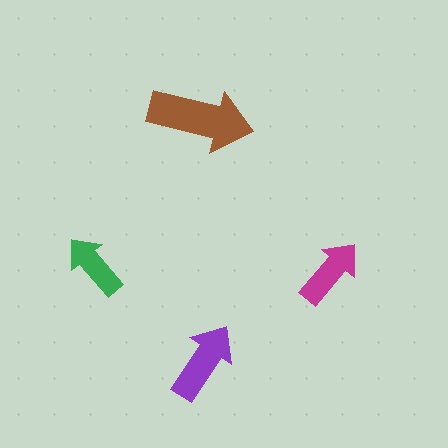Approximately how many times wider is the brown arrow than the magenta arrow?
About 1.5 times wider.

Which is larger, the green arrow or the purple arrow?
The purple one.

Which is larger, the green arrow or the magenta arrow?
The magenta one.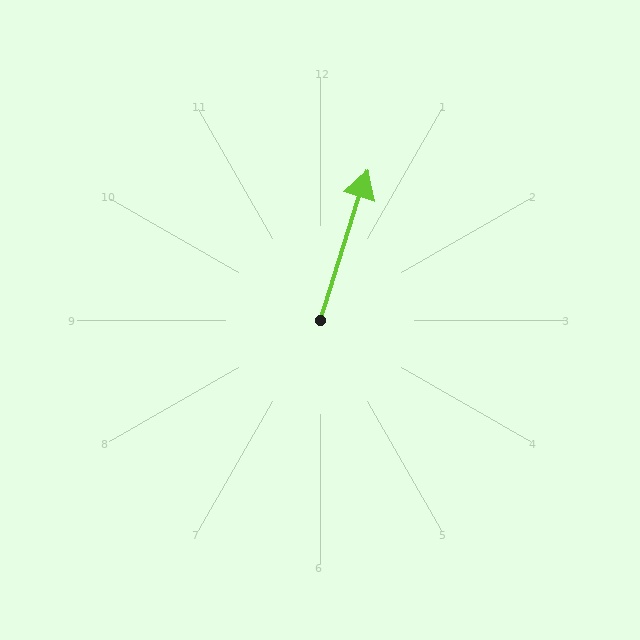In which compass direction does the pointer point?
North.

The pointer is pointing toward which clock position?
Roughly 1 o'clock.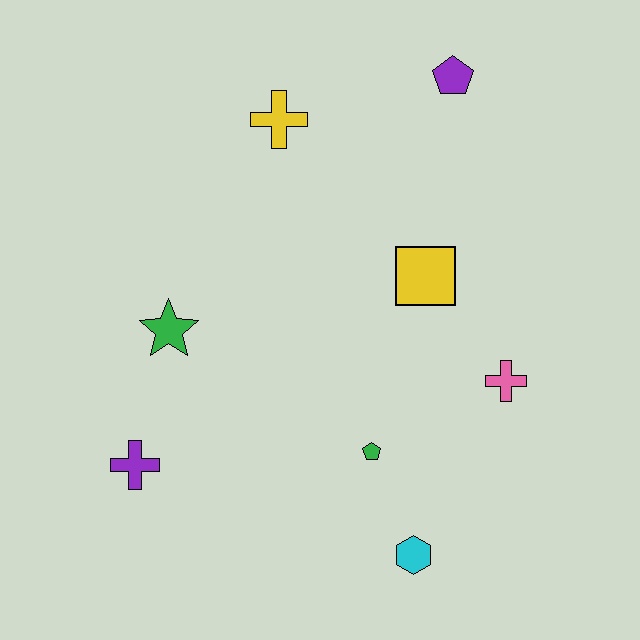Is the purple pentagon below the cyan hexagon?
No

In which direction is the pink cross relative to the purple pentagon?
The pink cross is below the purple pentagon.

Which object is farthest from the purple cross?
The purple pentagon is farthest from the purple cross.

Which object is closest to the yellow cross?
The purple pentagon is closest to the yellow cross.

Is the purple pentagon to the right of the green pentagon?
Yes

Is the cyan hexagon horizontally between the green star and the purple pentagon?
Yes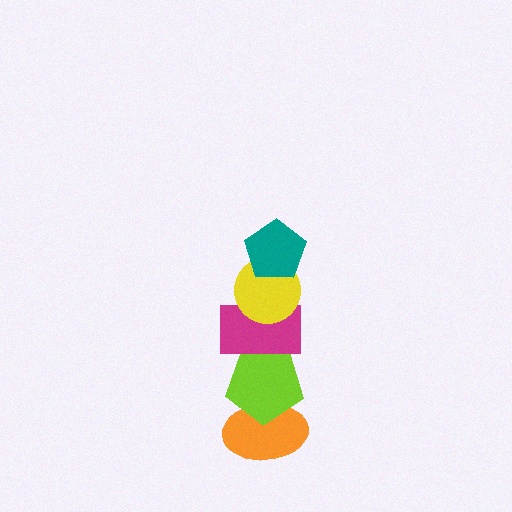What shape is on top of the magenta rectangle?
The yellow circle is on top of the magenta rectangle.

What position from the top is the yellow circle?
The yellow circle is 2nd from the top.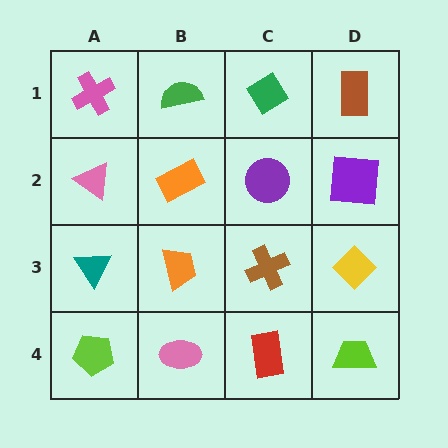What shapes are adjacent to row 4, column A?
A teal triangle (row 3, column A), a pink ellipse (row 4, column B).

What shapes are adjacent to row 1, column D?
A purple square (row 2, column D), a green diamond (row 1, column C).